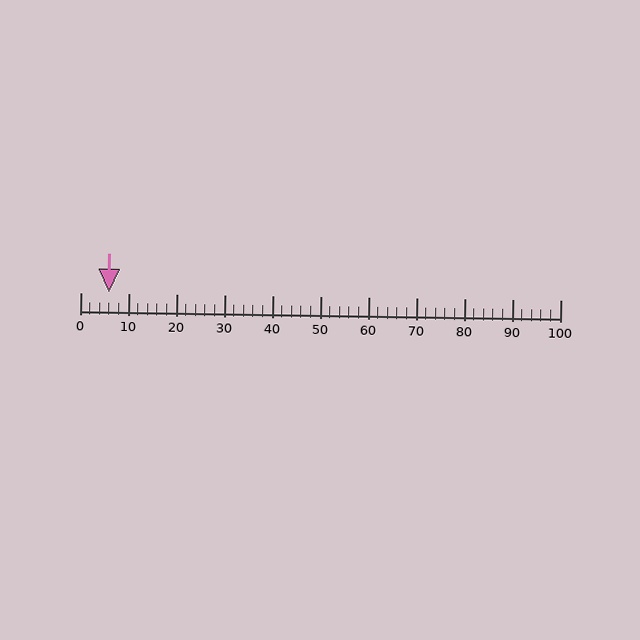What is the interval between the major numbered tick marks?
The major tick marks are spaced 10 units apart.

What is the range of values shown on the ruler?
The ruler shows values from 0 to 100.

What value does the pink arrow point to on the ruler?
The pink arrow points to approximately 6.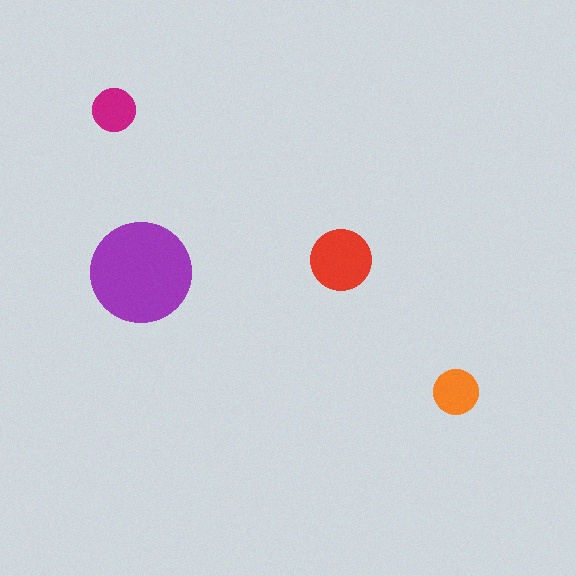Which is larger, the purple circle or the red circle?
The purple one.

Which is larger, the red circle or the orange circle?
The red one.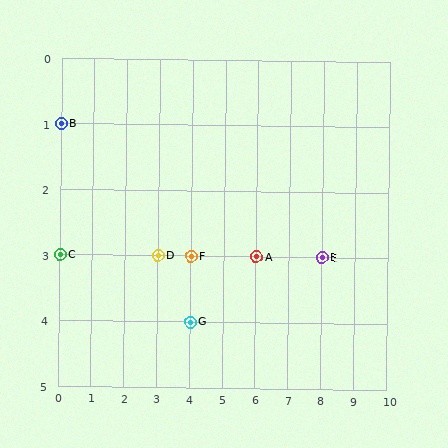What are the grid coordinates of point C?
Point C is at grid coordinates (0, 3).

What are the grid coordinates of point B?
Point B is at grid coordinates (0, 1).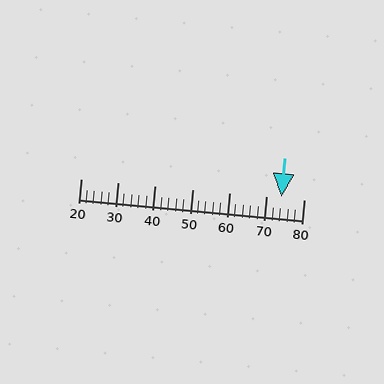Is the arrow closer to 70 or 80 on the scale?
The arrow is closer to 70.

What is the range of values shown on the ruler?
The ruler shows values from 20 to 80.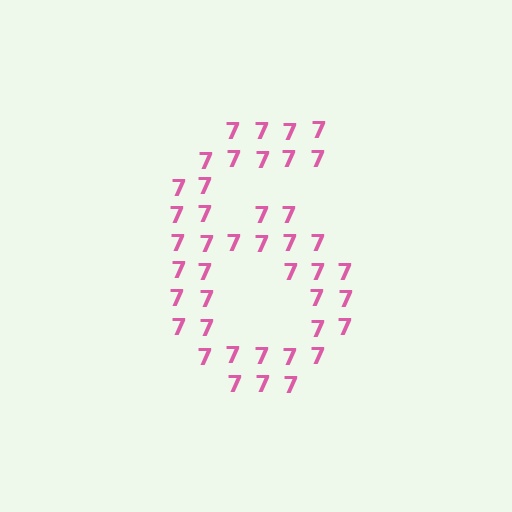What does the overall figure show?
The overall figure shows the digit 6.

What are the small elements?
The small elements are digit 7's.